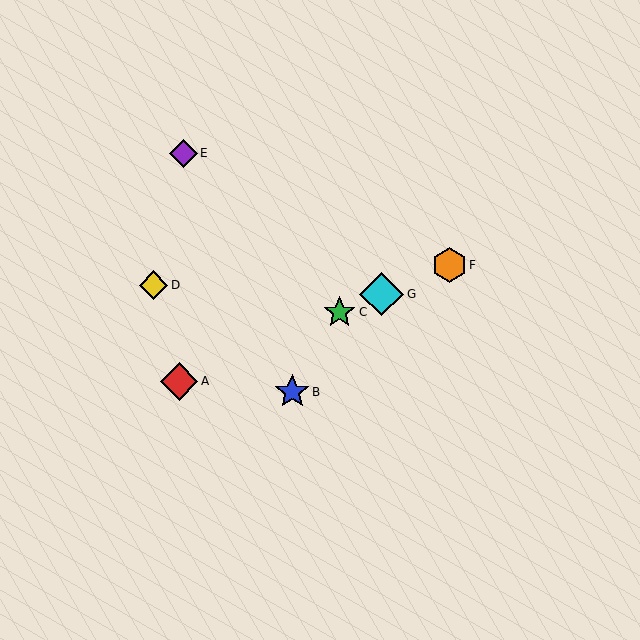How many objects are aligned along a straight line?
4 objects (A, C, F, G) are aligned along a straight line.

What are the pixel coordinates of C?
Object C is at (340, 312).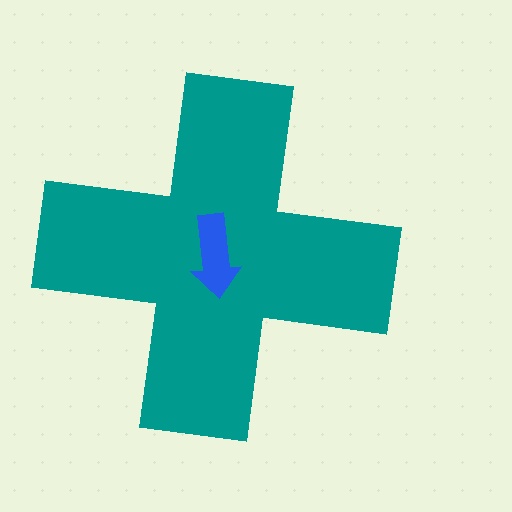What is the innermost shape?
The blue arrow.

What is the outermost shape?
The teal cross.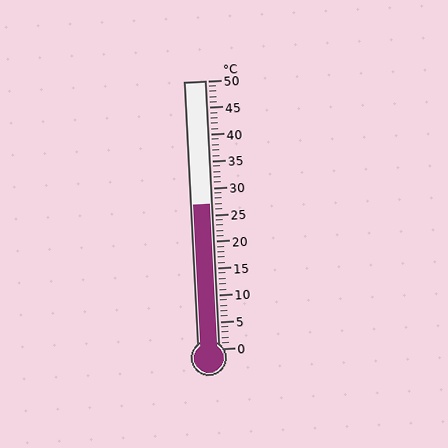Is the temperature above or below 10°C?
The temperature is above 10°C.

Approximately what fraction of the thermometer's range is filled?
The thermometer is filled to approximately 55% of its range.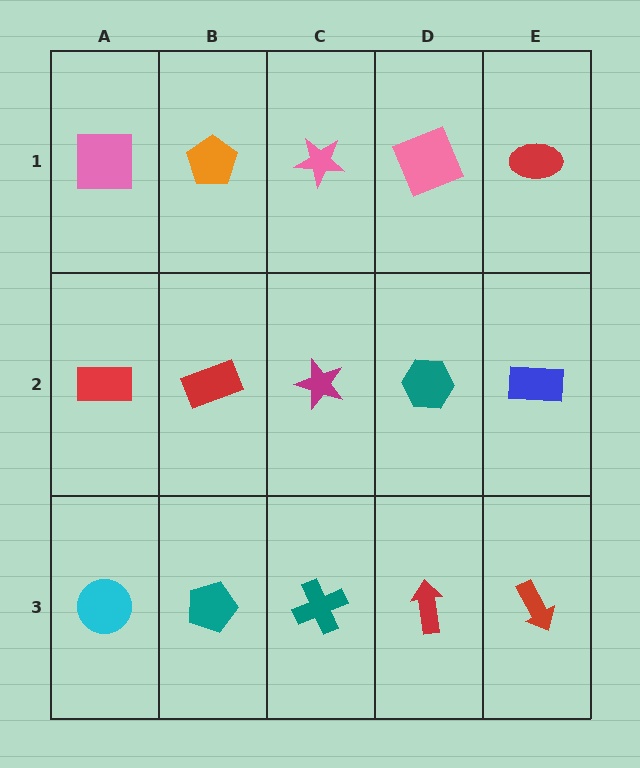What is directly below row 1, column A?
A red rectangle.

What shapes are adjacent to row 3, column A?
A red rectangle (row 2, column A), a teal pentagon (row 3, column B).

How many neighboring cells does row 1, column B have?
3.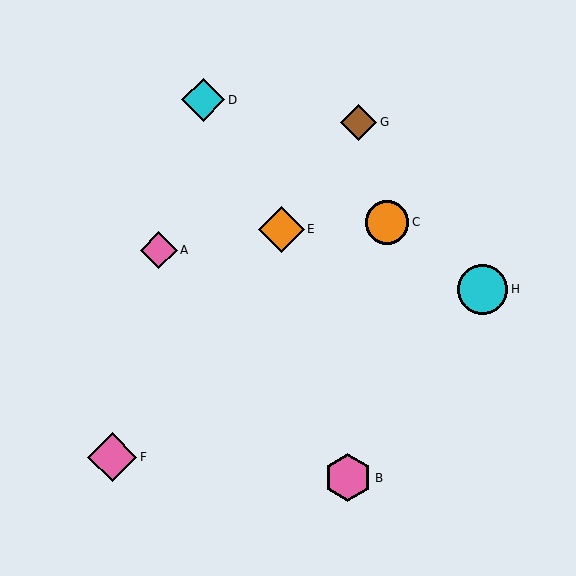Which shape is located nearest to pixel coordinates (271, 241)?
The orange diamond (labeled E) at (282, 229) is nearest to that location.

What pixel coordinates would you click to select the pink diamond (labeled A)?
Click at (159, 250) to select the pink diamond A.